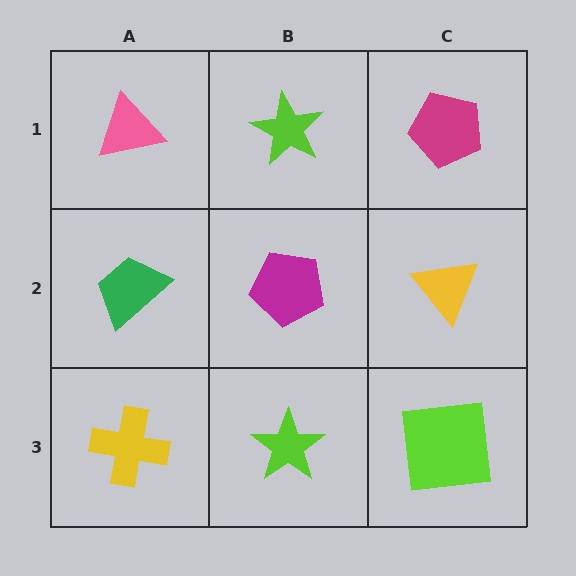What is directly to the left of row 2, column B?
A green trapezoid.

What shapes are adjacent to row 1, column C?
A yellow triangle (row 2, column C), a lime star (row 1, column B).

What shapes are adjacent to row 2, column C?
A magenta pentagon (row 1, column C), a lime square (row 3, column C), a magenta pentagon (row 2, column B).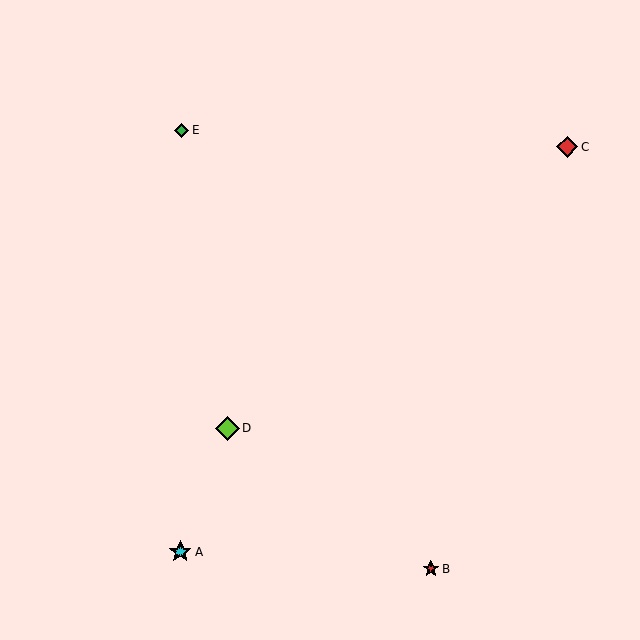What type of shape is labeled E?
Shape E is a green diamond.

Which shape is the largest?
The lime diamond (labeled D) is the largest.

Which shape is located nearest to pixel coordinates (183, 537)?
The cyan star (labeled A) at (180, 552) is nearest to that location.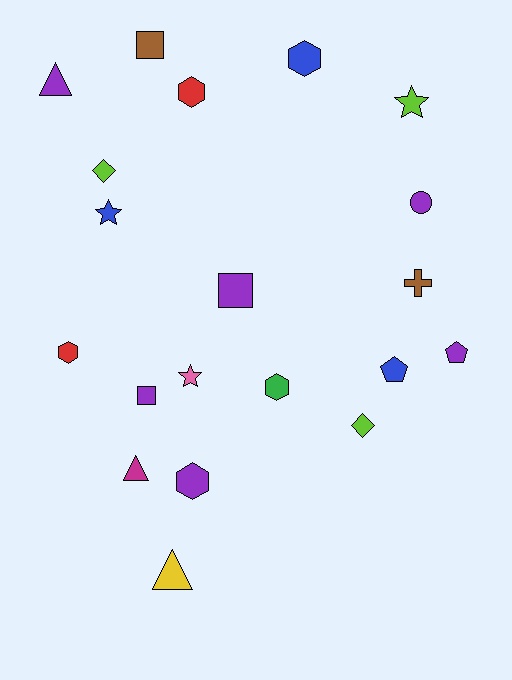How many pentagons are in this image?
There are 2 pentagons.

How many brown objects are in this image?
There are 2 brown objects.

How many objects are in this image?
There are 20 objects.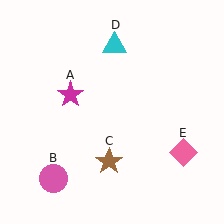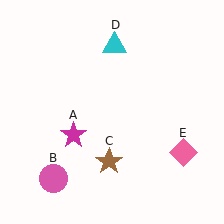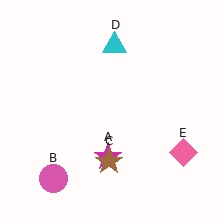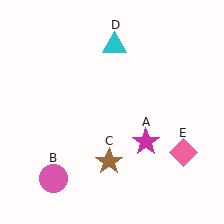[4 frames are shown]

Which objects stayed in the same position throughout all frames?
Pink circle (object B) and brown star (object C) and cyan triangle (object D) and pink diamond (object E) remained stationary.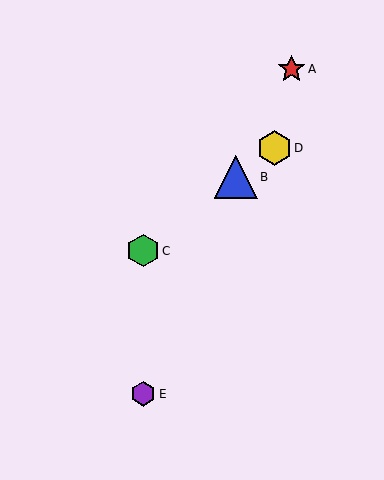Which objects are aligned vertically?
Objects C, E are aligned vertically.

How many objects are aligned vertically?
2 objects (C, E) are aligned vertically.